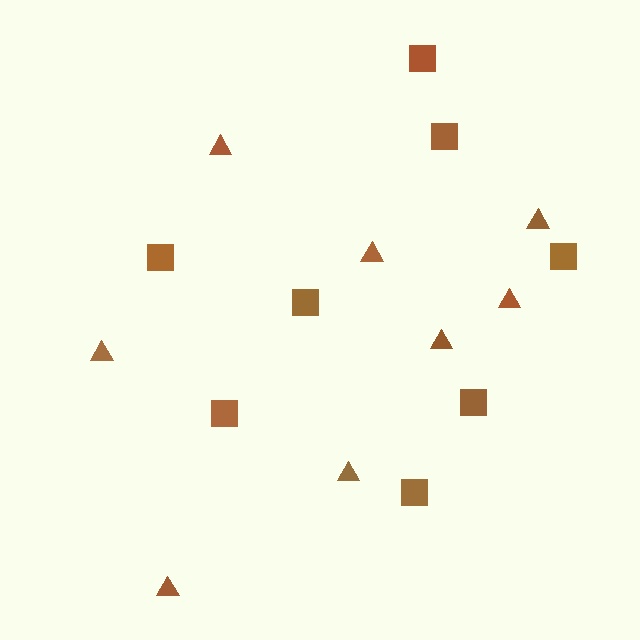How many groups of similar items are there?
There are 2 groups: one group of triangles (8) and one group of squares (8).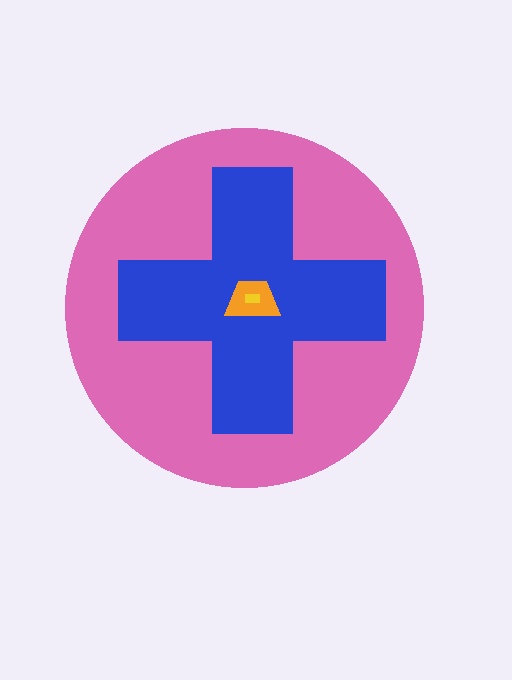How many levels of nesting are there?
4.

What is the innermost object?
The yellow rectangle.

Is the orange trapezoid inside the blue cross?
Yes.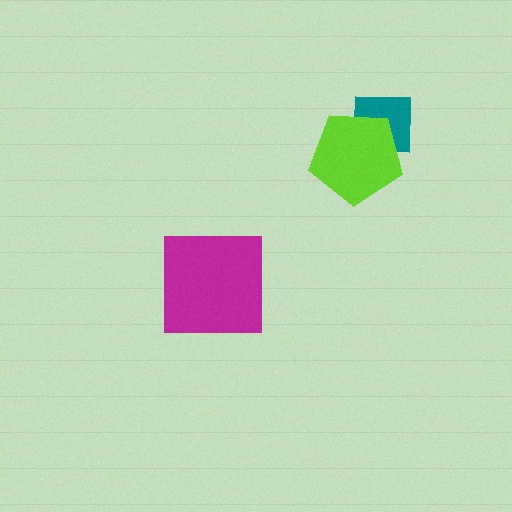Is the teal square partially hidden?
Yes, it is partially covered by another shape.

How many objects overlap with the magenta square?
0 objects overlap with the magenta square.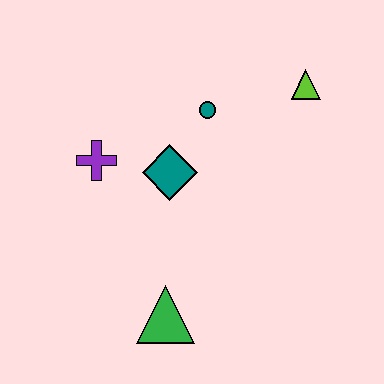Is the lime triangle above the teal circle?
Yes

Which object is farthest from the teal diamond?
The lime triangle is farthest from the teal diamond.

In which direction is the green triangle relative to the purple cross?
The green triangle is below the purple cross.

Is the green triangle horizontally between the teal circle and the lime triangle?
No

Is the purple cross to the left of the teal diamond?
Yes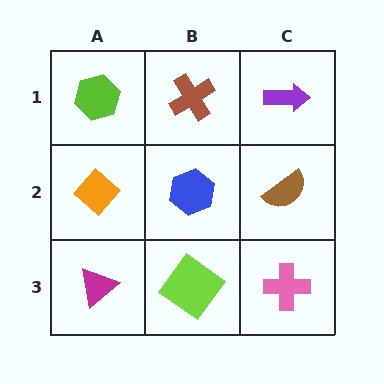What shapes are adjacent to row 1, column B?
A blue hexagon (row 2, column B), a lime hexagon (row 1, column A), a purple arrow (row 1, column C).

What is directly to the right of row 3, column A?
A lime diamond.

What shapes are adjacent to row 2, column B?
A brown cross (row 1, column B), a lime diamond (row 3, column B), an orange diamond (row 2, column A), a brown semicircle (row 2, column C).